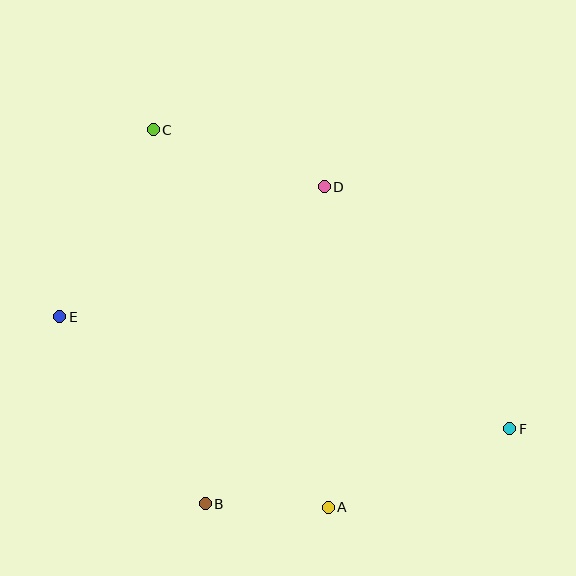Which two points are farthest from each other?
Points C and F are farthest from each other.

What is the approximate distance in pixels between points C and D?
The distance between C and D is approximately 180 pixels.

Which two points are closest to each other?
Points A and B are closest to each other.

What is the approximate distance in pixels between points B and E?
The distance between B and E is approximately 237 pixels.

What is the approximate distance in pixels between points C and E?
The distance between C and E is approximately 209 pixels.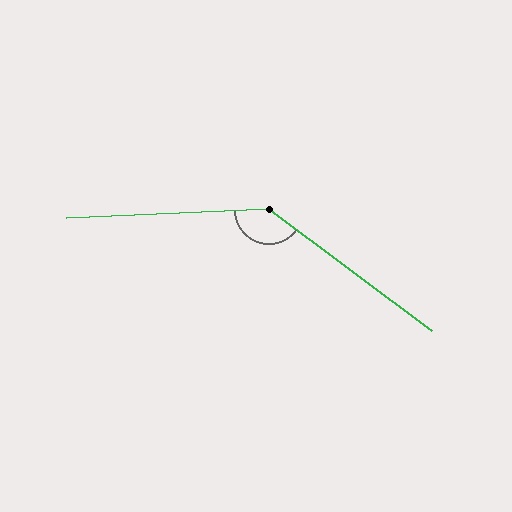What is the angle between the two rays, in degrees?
Approximately 141 degrees.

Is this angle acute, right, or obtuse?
It is obtuse.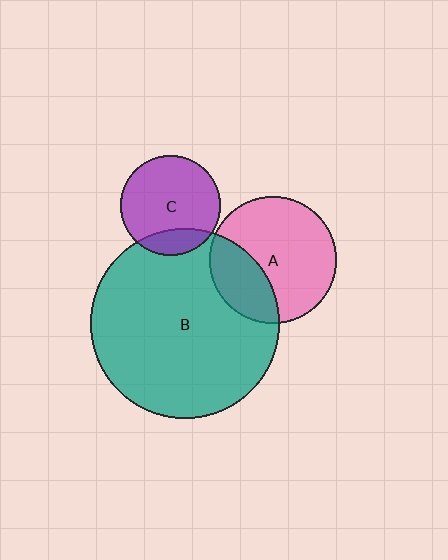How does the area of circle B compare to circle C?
Approximately 3.6 times.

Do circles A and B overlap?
Yes.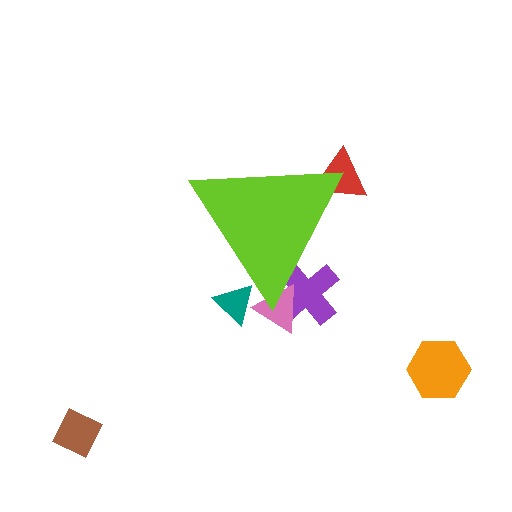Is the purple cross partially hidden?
Yes, the purple cross is partially hidden behind the lime triangle.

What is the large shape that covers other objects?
A lime triangle.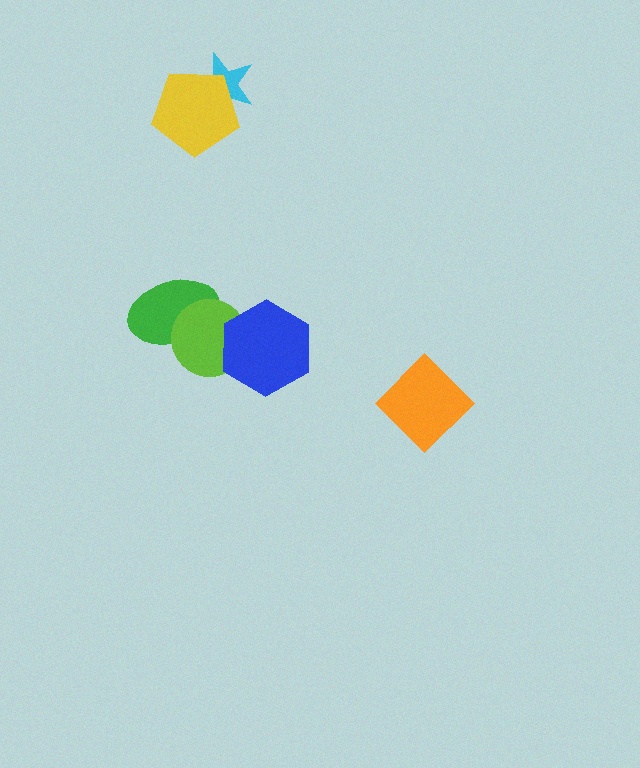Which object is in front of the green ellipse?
The lime circle is in front of the green ellipse.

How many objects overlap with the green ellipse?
1 object overlaps with the green ellipse.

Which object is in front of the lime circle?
The blue hexagon is in front of the lime circle.